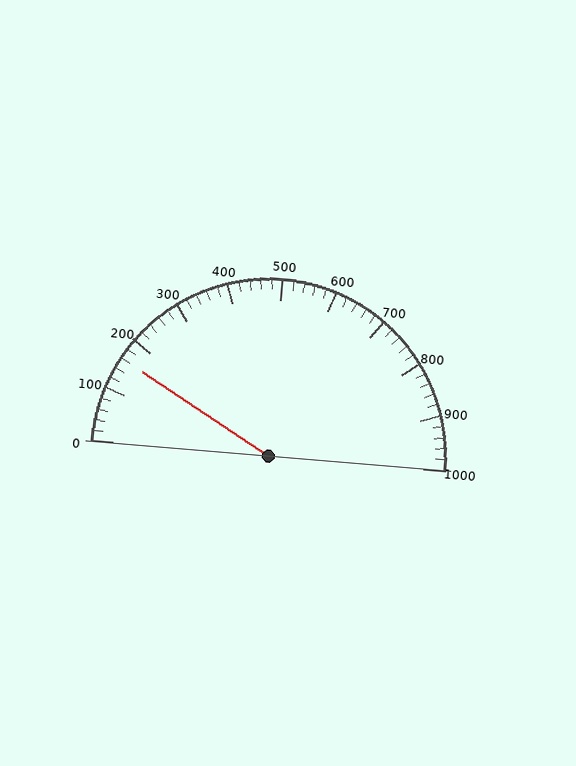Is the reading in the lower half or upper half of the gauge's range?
The reading is in the lower half of the range (0 to 1000).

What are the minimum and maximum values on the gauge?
The gauge ranges from 0 to 1000.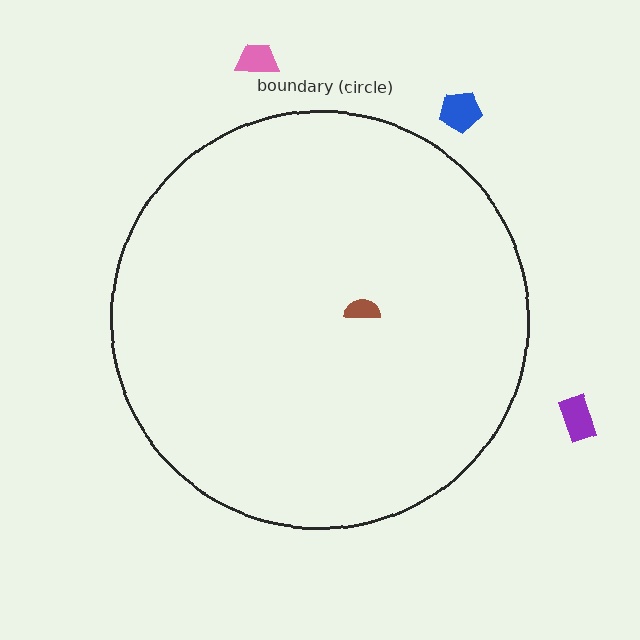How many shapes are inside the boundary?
1 inside, 3 outside.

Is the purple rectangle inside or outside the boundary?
Outside.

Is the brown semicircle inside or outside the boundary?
Inside.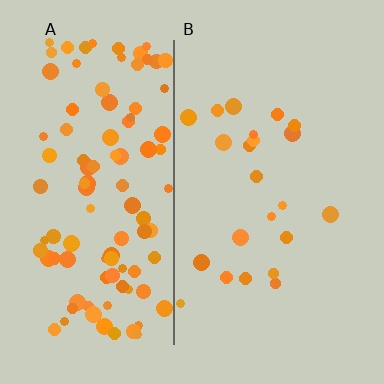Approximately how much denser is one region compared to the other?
Approximately 4.6× — region A over region B.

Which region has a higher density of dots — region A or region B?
A (the left).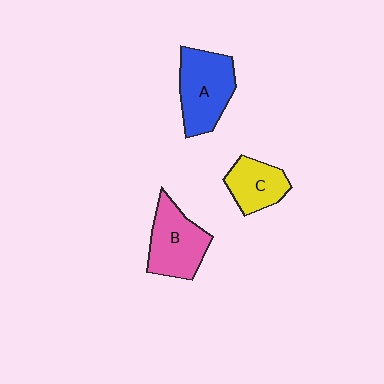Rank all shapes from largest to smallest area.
From largest to smallest: A (blue), B (pink), C (yellow).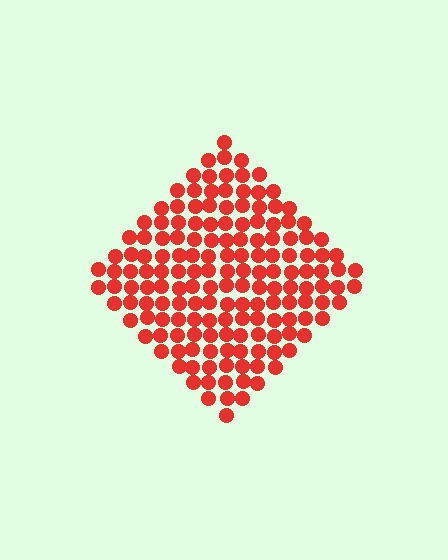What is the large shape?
The large shape is a diamond.